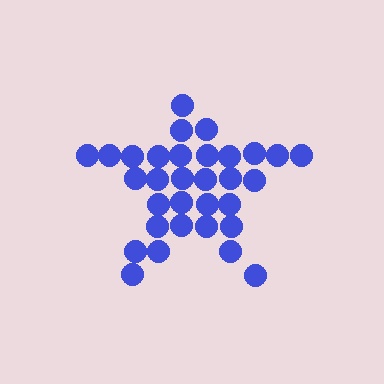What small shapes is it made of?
It is made of small circles.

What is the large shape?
The large shape is a star.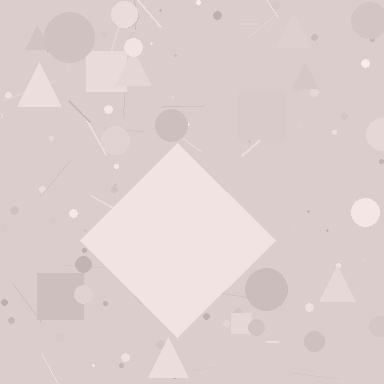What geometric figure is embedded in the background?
A diamond is embedded in the background.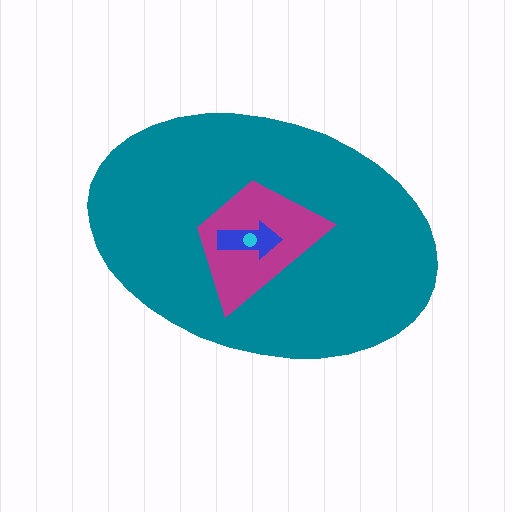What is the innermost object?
The cyan circle.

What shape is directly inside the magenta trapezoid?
The blue arrow.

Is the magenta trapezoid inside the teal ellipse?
Yes.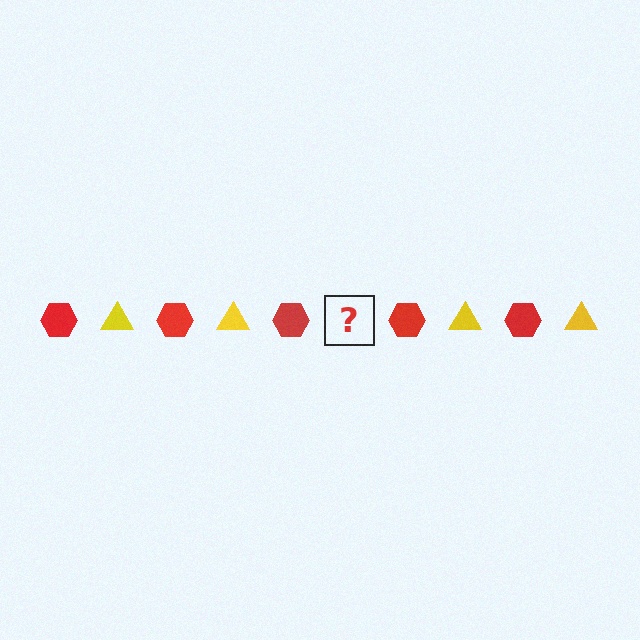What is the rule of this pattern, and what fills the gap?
The rule is that the pattern alternates between red hexagon and yellow triangle. The gap should be filled with a yellow triangle.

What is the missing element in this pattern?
The missing element is a yellow triangle.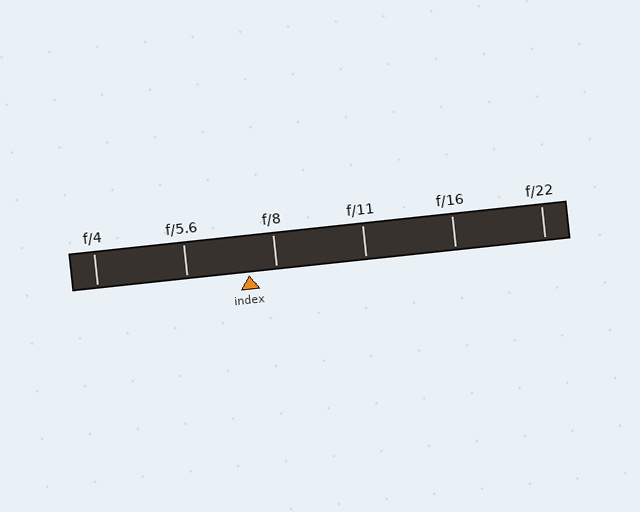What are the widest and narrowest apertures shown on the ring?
The widest aperture shown is f/4 and the narrowest is f/22.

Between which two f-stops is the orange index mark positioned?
The index mark is between f/5.6 and f/8.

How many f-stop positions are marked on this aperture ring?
There are 6 f-stop positions marked.